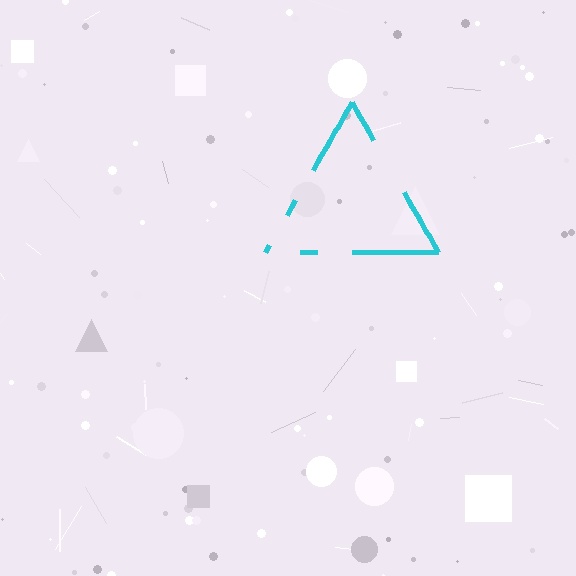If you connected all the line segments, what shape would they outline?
They would outline a triangle.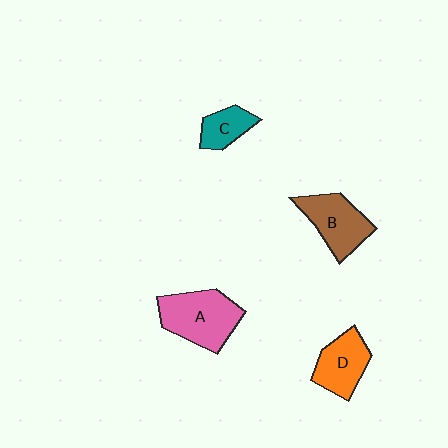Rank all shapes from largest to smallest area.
From largest to smallest: A (pink), B (brown), D (orange), C (teal).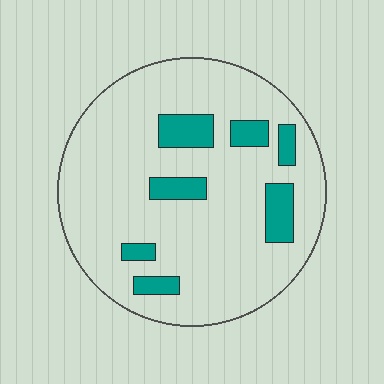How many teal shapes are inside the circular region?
7.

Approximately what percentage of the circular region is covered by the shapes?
Approximately 15%.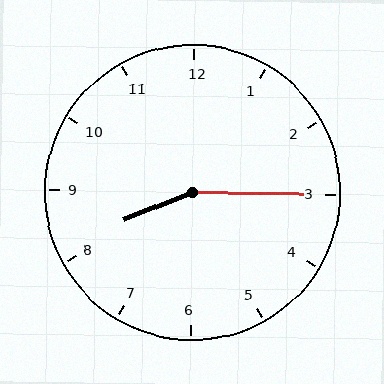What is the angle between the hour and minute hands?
Approximately 158 degrees.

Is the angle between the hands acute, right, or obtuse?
It is obtuse.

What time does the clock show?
8:15.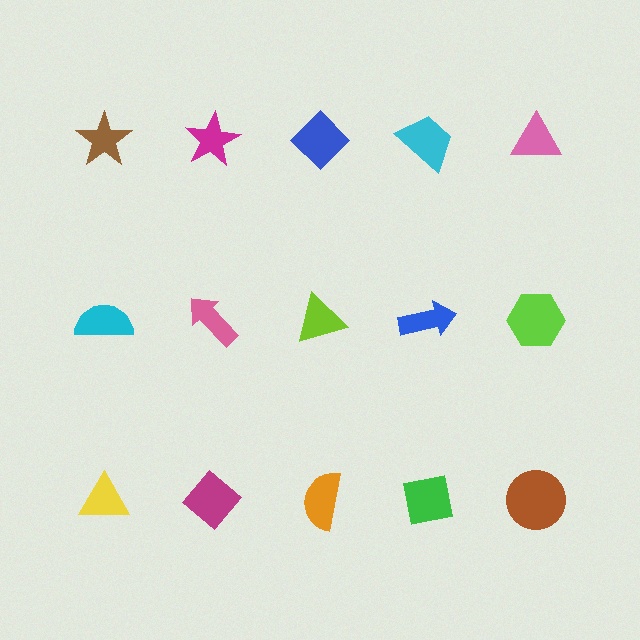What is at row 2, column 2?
A pink arrow.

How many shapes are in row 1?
5 shapes.